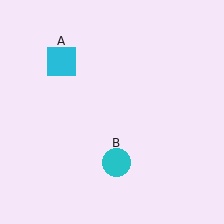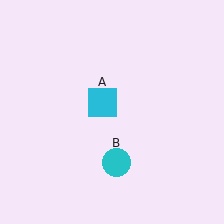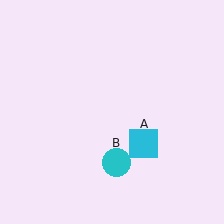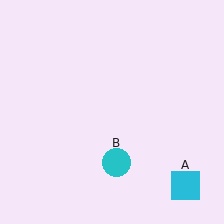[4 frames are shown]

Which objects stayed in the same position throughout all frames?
Cyan circle (object B) remained stationary.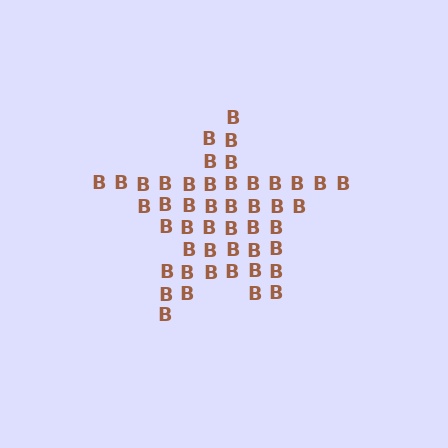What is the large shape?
The large shape is a star.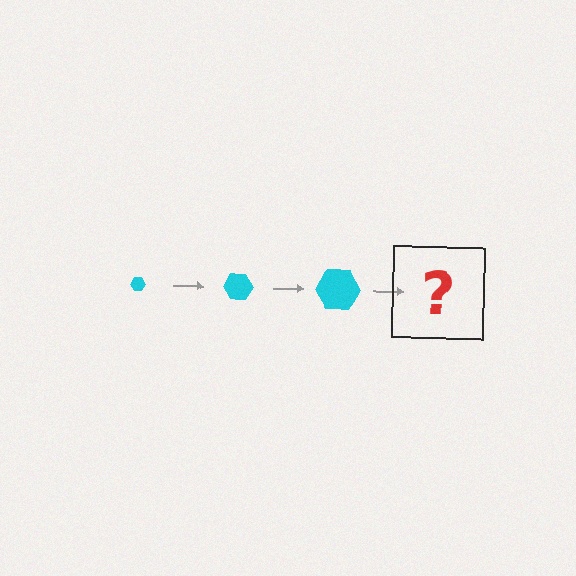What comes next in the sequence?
The next element should be a cyan hexagon, larger than the previous one.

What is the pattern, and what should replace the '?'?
The pattern is that the hexagon gets progressively larger each step. The '?' should be a cyan hexagon, larger than the previous one.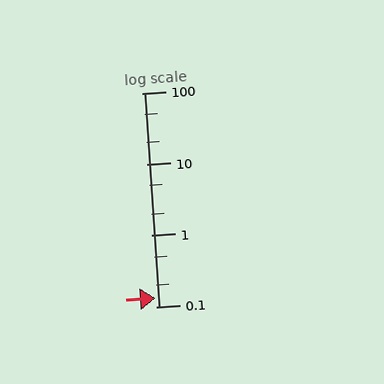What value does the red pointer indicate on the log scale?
The pointer indicates approximately 0.13.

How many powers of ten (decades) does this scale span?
The scale spans 3 decades, from 0.1 to 100.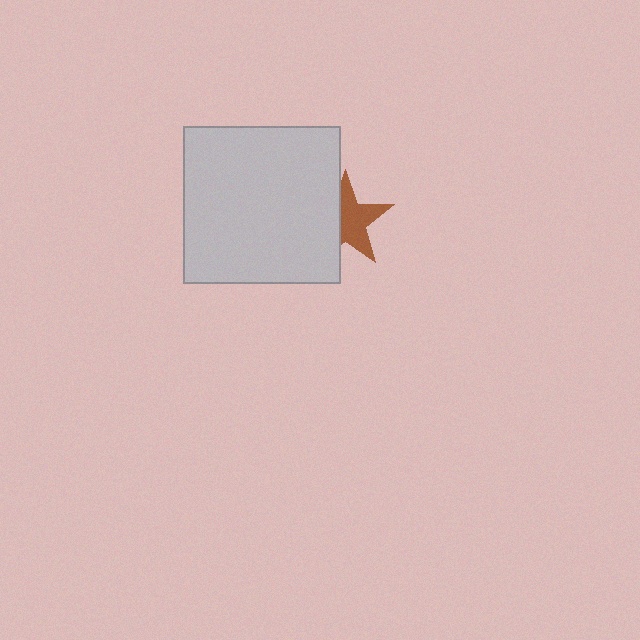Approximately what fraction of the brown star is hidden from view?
Roughly 42% of the brown star is hidden behind the light gray square.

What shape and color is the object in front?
The object in front is a light gray square.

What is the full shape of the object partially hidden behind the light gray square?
The partially hidden object is a brown star.